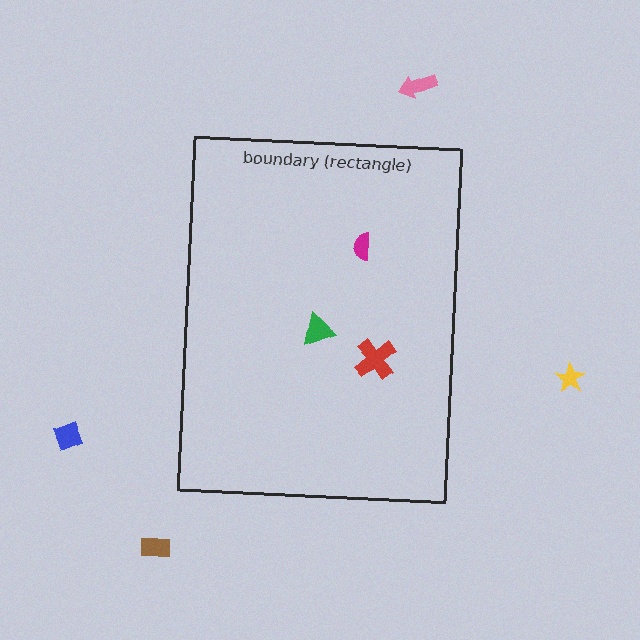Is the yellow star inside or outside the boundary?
Outside.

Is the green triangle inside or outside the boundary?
Inside.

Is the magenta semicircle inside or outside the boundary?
Inside.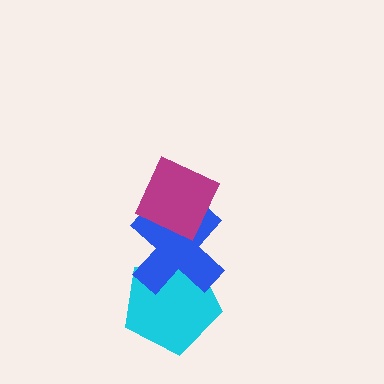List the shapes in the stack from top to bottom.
From top to bottom: the magenta diamond, the blue cross, the cyan pentagon.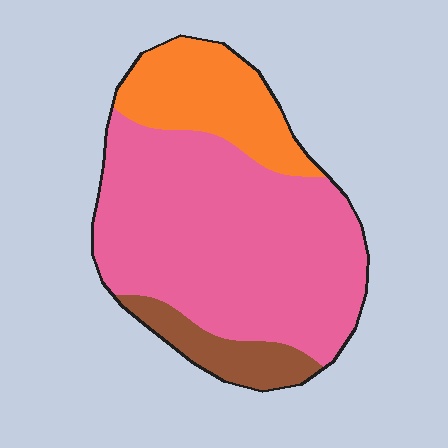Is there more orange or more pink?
Pink.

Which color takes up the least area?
Brown, at roughly 10%.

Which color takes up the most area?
Pink, at roughly 70%.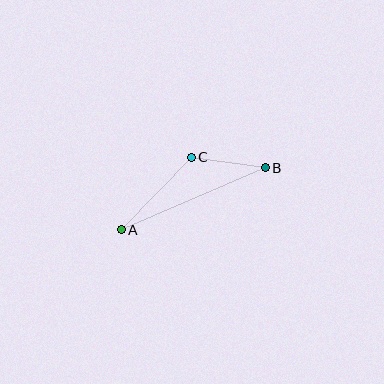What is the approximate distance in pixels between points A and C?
The distance between A and C is approximately 101 pixels.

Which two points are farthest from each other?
Points A and B are farthest from each other.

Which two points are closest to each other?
Points B and C are closest to each other.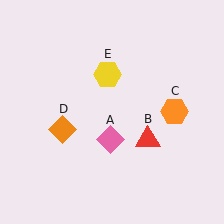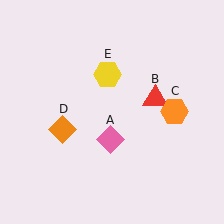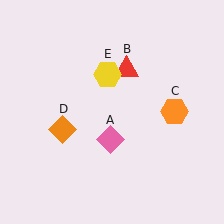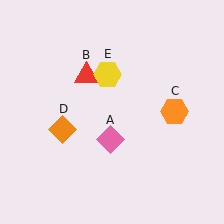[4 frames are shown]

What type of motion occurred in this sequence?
The red triangle (object B) rotated counterclockwise around the center of the scene.